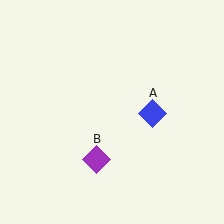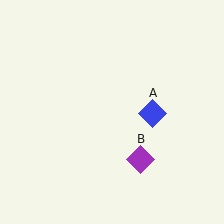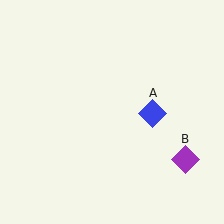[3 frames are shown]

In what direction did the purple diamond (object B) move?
The purple diamond (object B) moved right.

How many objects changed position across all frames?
1 object changed position: purple diamond (object B).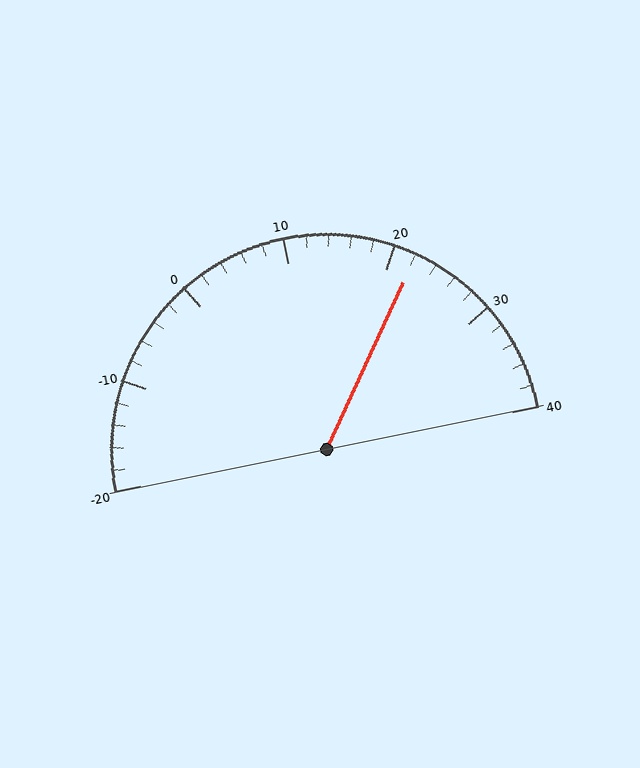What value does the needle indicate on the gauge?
The needle indicates approximately 22.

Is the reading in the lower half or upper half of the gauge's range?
The reading is in the upper half of the range (-20 to 40).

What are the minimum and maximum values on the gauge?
The gauge ranges from -20 to 40.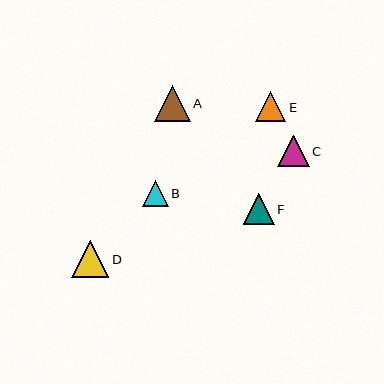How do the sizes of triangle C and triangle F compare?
Triangle C and triangle F are approximately the same size.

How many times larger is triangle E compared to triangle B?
Triangle E is approximately 1.2 times the size of triangle B.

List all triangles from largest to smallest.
From largest to smallest: D, A, C, F, E, B.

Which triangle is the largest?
Triangle D is the largest with a size of approximately 37 pixels.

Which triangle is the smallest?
Triangle B is the smallest with a size of approximately 26 pixels.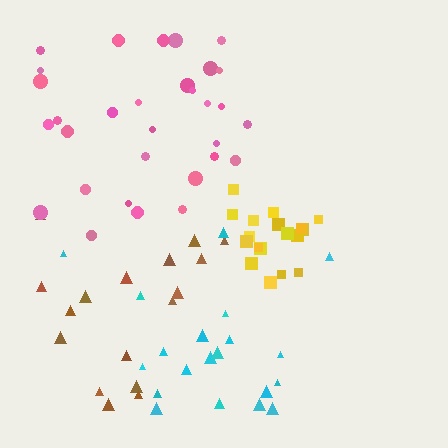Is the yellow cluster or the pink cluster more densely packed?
Yellow.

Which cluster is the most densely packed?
Yellow.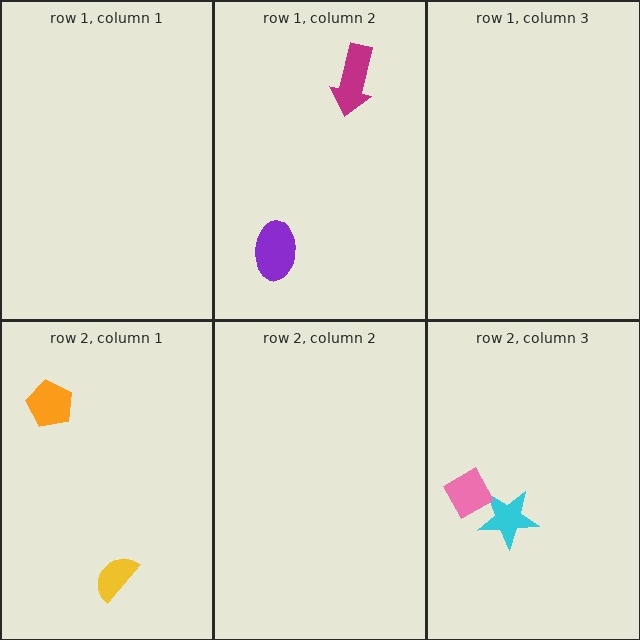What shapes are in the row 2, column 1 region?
The orange pentagon, the yellow semicircle.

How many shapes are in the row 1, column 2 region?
2.